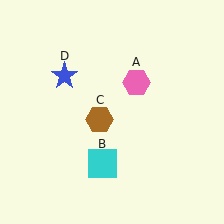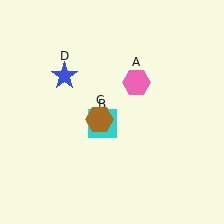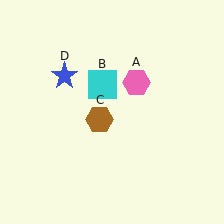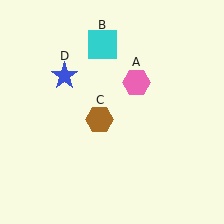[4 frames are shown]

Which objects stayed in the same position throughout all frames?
Pink hexagon (object A) and brown hexagon (object C) and blue star (object D) remained stationary.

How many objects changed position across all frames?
1 object changed position: cyan square (object B).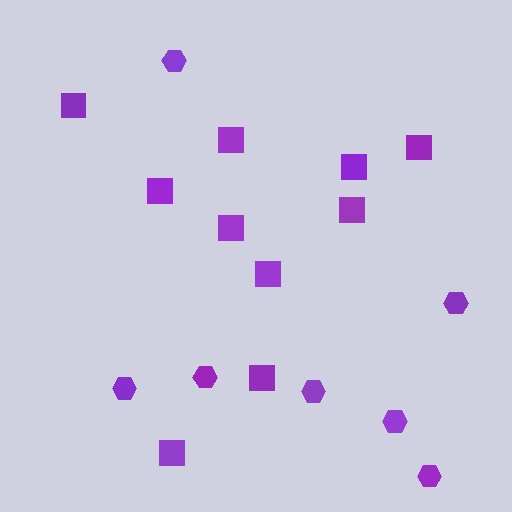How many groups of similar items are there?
There are 2 groups: one group of hexagons (7) and one group of squares (10).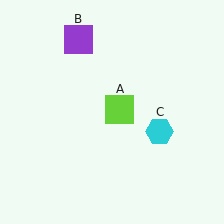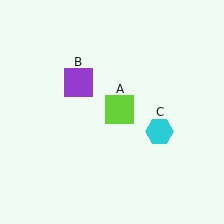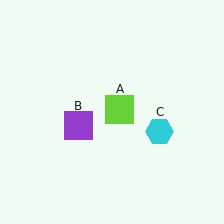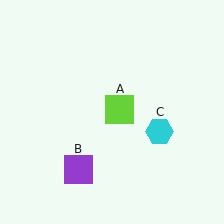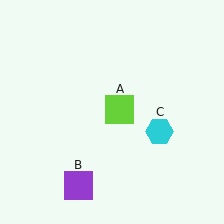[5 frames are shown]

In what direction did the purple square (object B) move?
The purple square (object B) moved down.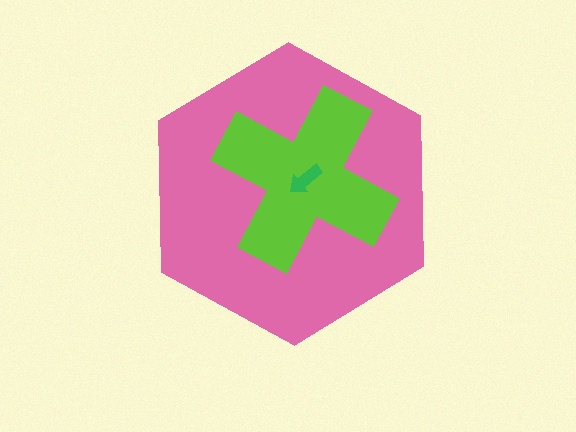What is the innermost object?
The green arrow.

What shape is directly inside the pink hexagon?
The lime cross.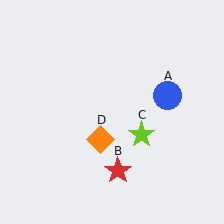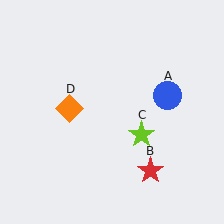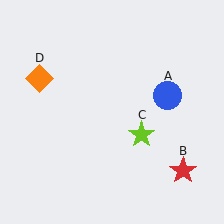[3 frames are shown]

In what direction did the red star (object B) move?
The red star (object B) moved right.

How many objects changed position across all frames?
2 objects changed position: red star (object B), orange diamond (object D).